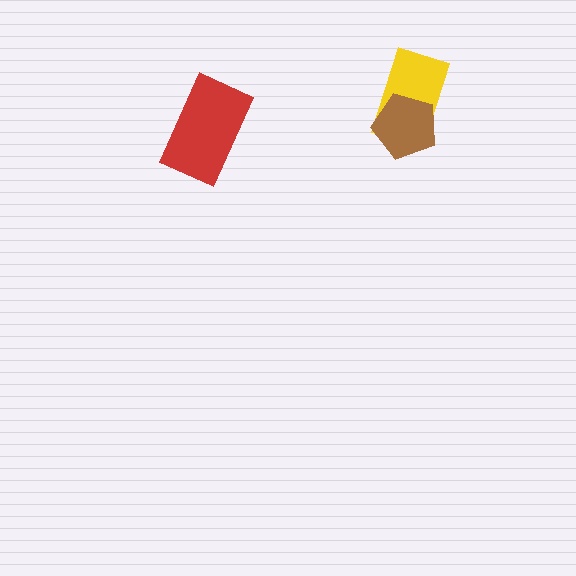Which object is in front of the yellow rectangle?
The brown pentagon is in front of the yellow rectangle.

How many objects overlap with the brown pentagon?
1 object overlaps with the brown pentagon.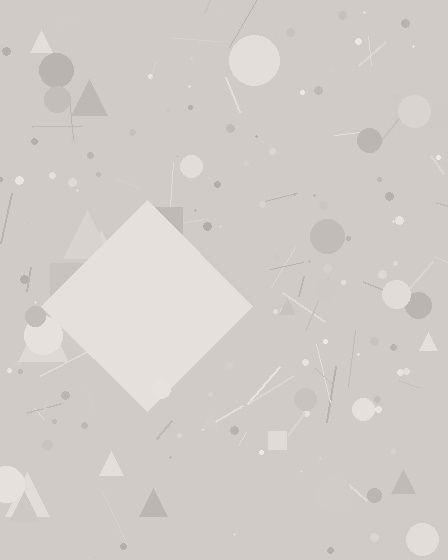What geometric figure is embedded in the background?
A diamond is embedded in the background.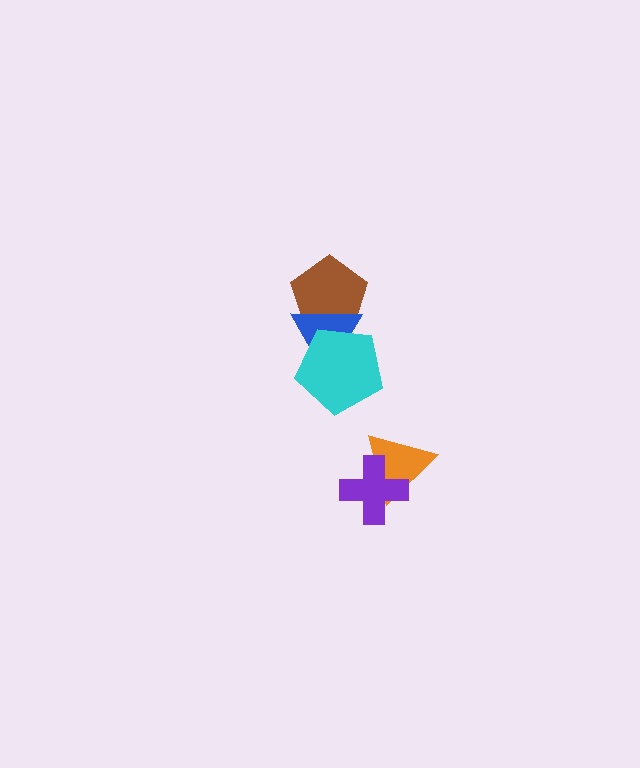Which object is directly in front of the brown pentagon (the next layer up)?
The blue triangle is directly in front of the brown pentagon.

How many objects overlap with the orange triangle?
1 object overlaps with the orange triangle.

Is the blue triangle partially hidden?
Yes, it is partially covered by another shape.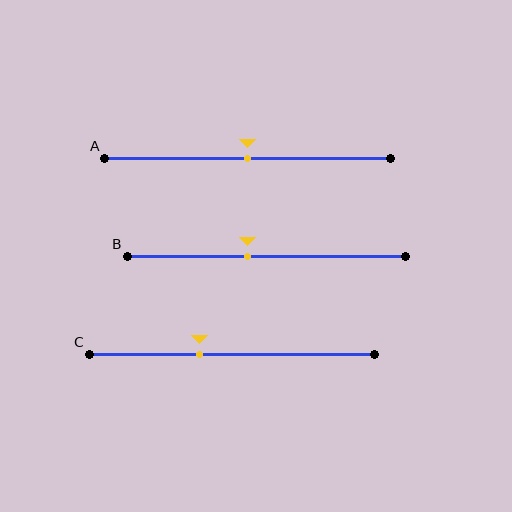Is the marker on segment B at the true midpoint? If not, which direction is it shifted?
No, the marker on segment B is shifted to the left by about 7% of the segment length.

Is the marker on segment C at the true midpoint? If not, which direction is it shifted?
No, the marker on segment C is shifted to the left by about 11% of the segment length.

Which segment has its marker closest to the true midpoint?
Segment A has its marker closest to the true midpoint.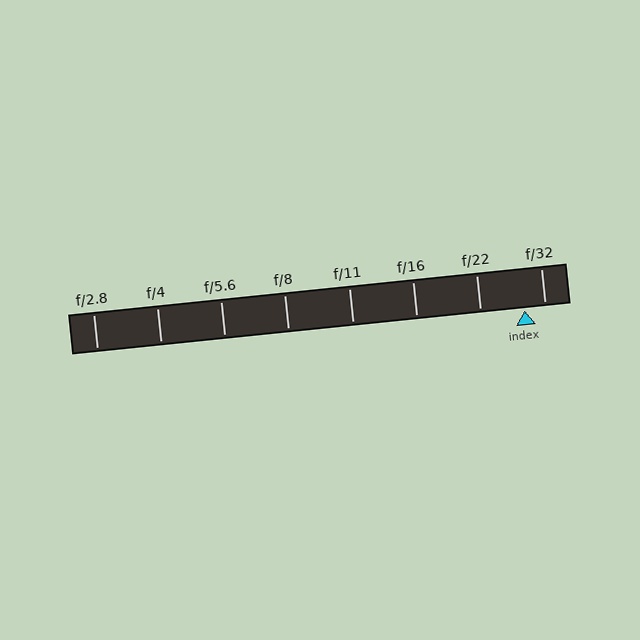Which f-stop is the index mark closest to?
The index mark is closest to f/32.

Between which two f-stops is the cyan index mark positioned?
The index mark is between f/22 and f/32.